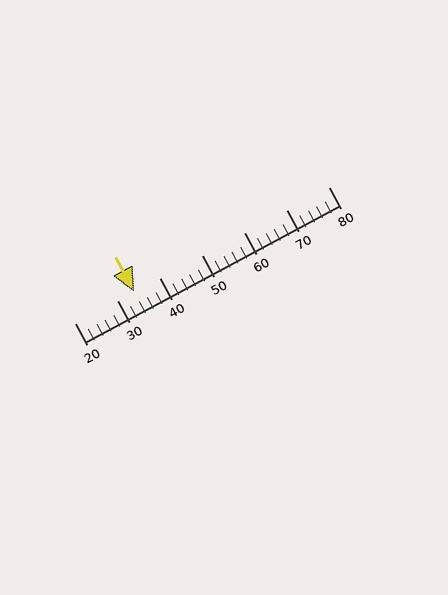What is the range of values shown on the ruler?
The ruler shows values from 20 to 80.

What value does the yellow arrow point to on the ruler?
The yellow arrow points to approximately 34.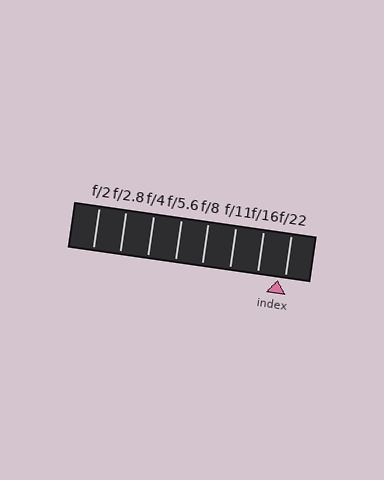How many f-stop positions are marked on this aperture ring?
There are 8 f-stop positions marked.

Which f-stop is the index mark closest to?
The index mark is closest to f/22.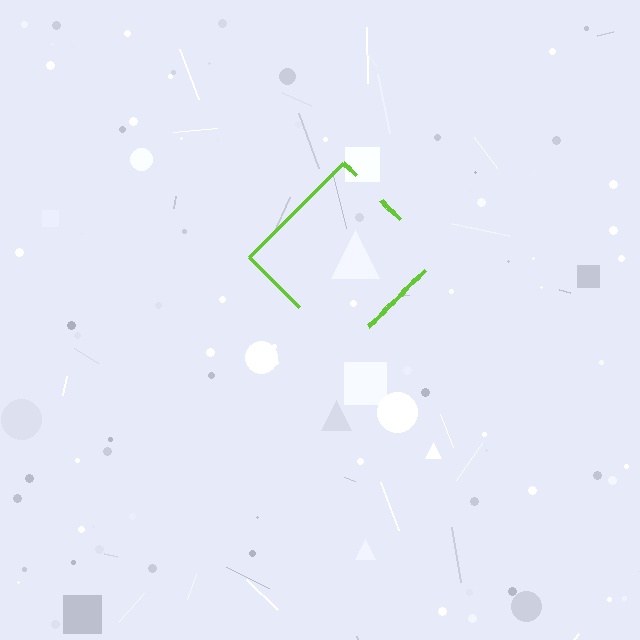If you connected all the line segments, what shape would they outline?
They would outline a diamond.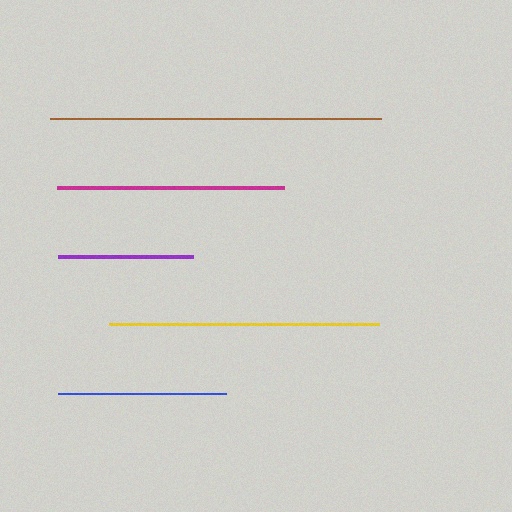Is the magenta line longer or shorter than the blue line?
The magenta line is longer than the blue line.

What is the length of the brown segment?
The brown segment is approximately 331 pixels long.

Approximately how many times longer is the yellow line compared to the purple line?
The yellow line is approximately 2.0 times the length of the purple line.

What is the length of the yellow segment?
The yellow segment is approximately 270 pixels long.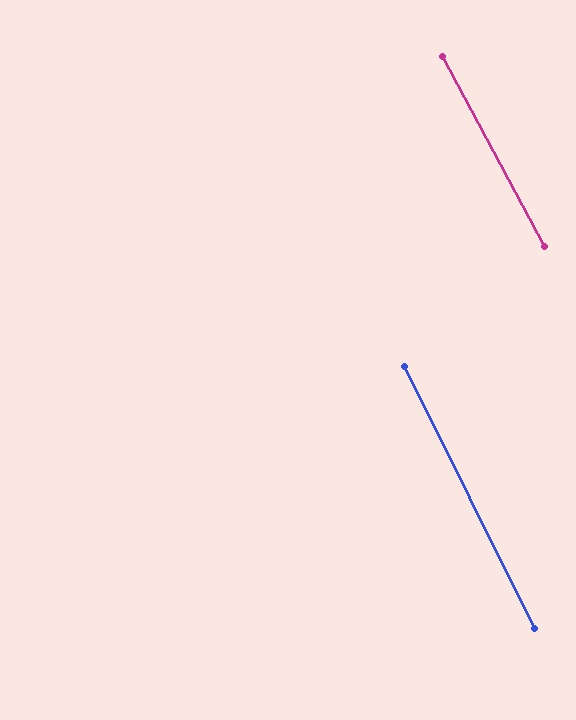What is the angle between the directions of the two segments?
Approximately 2 degrees.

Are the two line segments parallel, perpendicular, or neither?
Parallel — their directions differ by only 1.8°.